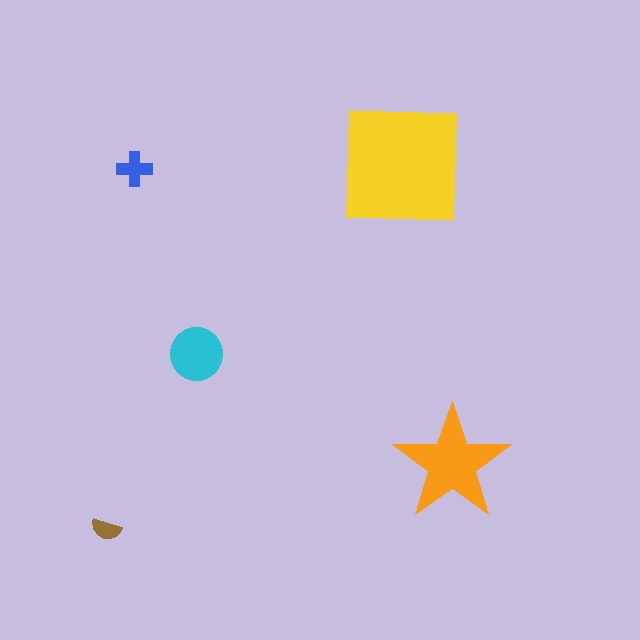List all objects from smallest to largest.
The brown semicircle, the blue cross, the cyan circle, the orange star, the yellow square.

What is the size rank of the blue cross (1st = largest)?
4th.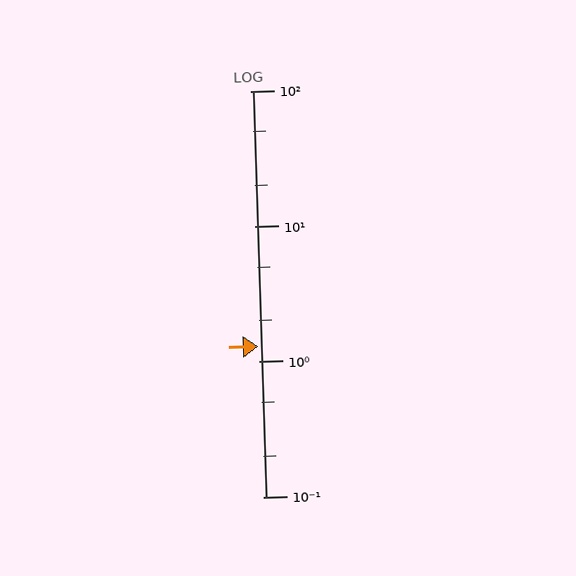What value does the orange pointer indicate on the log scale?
The pointer indicates approximately 1.3.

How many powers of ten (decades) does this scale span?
The scale spans 3 decades, from 0.1 to 100.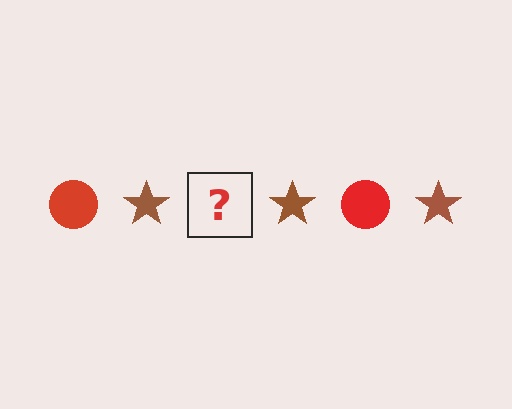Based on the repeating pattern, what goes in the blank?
The blank should be a red circle.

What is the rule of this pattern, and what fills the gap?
The rule is that the pattern alternates between red circle and brown star. The gap should be filled with a red circle.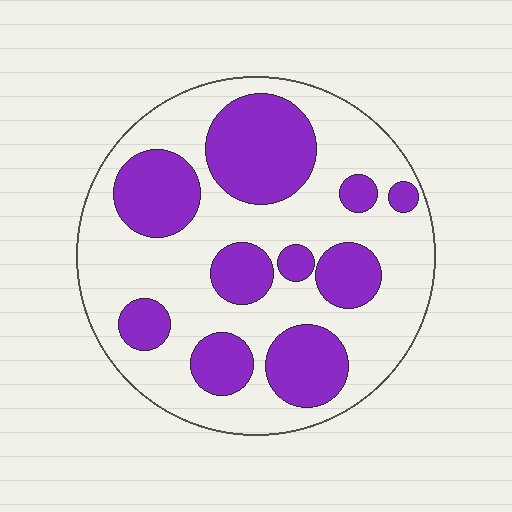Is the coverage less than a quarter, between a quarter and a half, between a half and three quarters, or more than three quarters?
Between a quarter and a half.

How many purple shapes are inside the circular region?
10.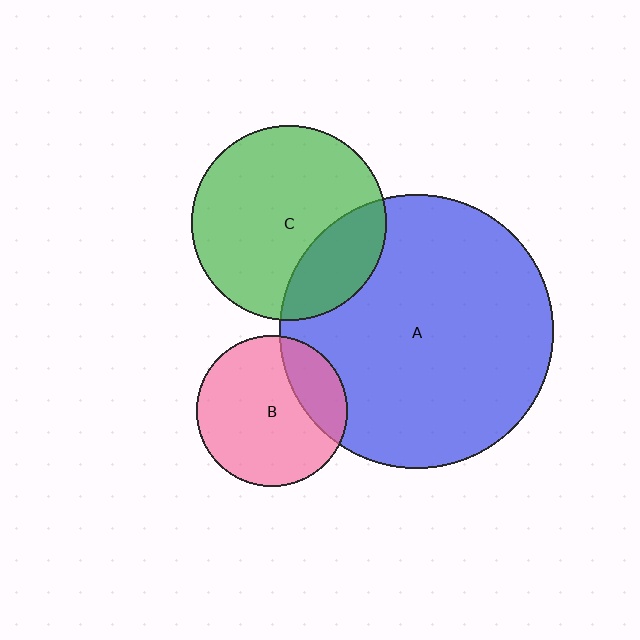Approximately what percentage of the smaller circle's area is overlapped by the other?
Approximately 25%.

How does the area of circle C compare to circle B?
Approximately 1.7 times.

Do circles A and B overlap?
Yes.